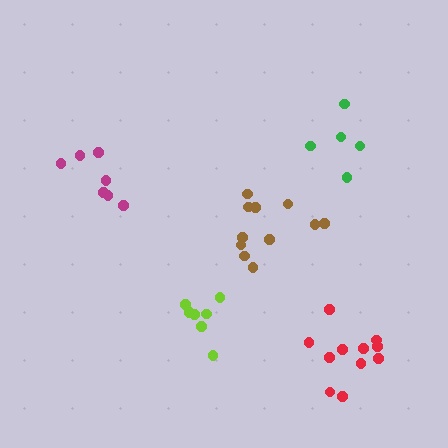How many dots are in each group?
Group 1: 7 dots, Group 2: 7 dots, Group 3: 11 dots, Group 4: 5 dots, Group 5: 11 dots (41 total).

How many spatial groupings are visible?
There are 5 spatial groupings.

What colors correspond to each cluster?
The clusters are colored: magenta, lime, brown, green, red.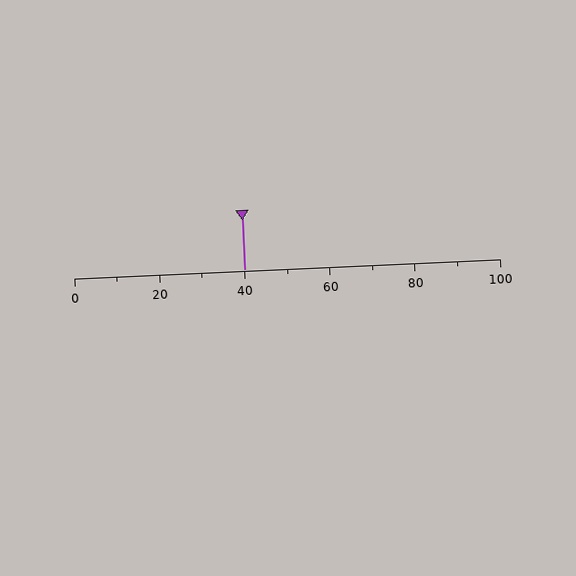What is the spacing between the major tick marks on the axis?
The major ticks are spaced 20 apart.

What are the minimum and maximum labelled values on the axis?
The axis runs from 0 to 100.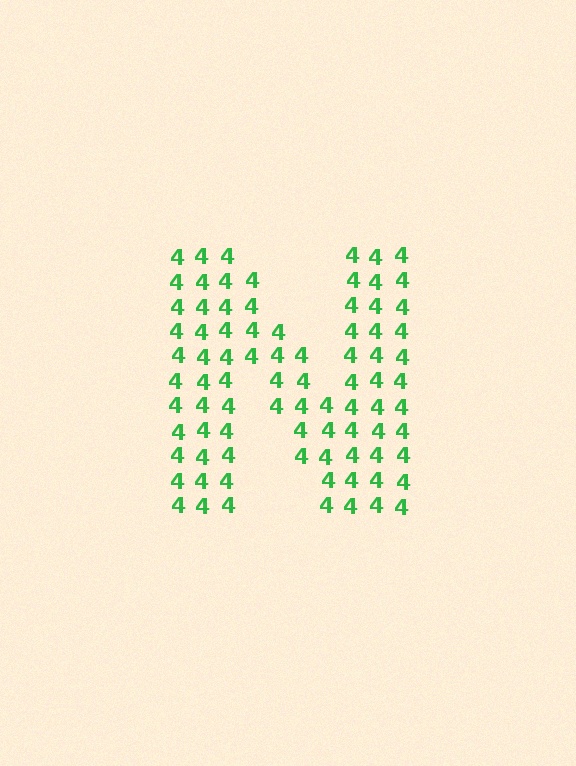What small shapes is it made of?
It is made of small digit 4's.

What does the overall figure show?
The overall figure shows the letter N.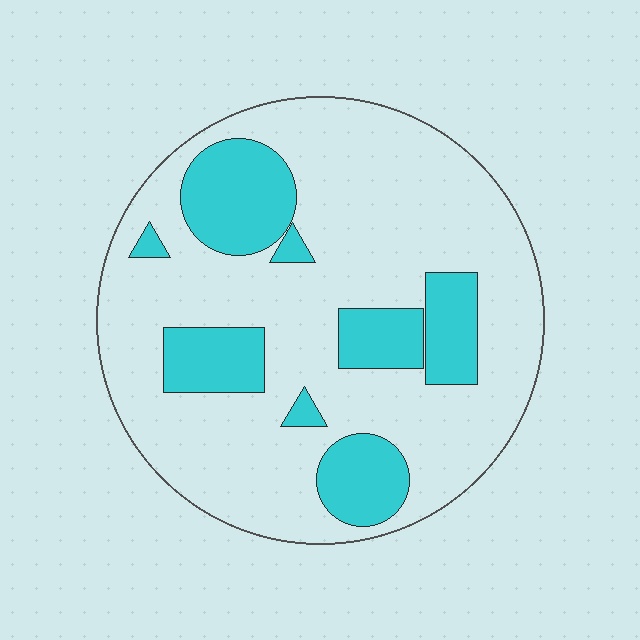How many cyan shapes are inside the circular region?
8.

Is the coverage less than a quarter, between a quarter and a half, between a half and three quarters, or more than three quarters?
Less than a quarter.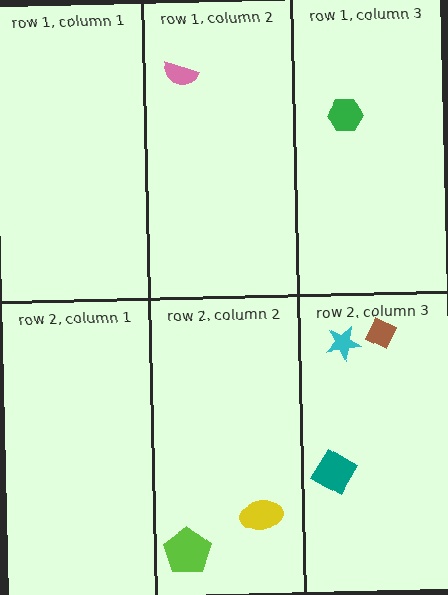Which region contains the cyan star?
The row 2, column 3 region.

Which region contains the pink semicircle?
The row 1, column 2 region.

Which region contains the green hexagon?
The row 1, column 3 region.